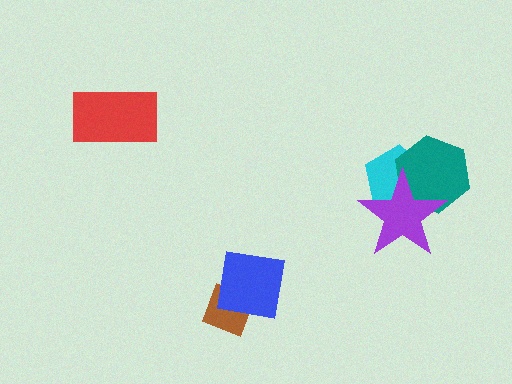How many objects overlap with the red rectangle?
0 objects overlap with the red rectangle.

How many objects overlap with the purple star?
2 objects overlap with the purple star.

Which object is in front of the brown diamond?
The blue square is in front of the brown diamond.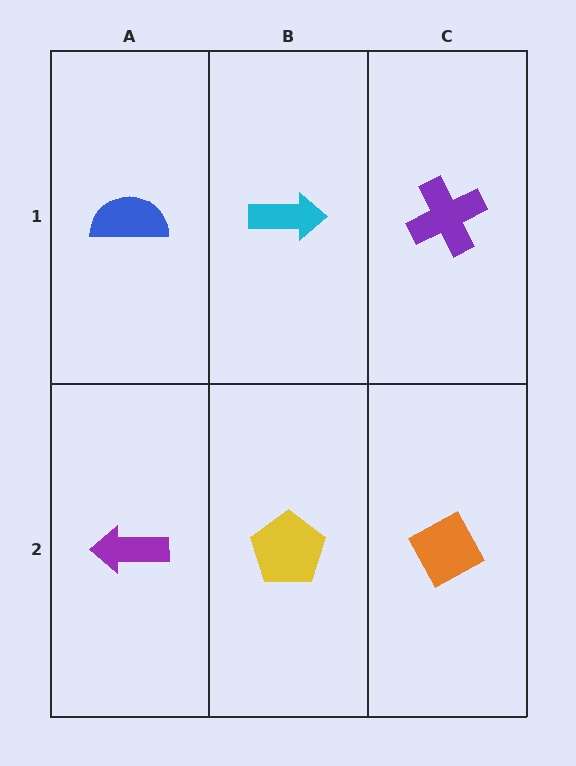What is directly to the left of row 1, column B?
A blue semicircle.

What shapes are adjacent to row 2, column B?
A cyan arrow (row 1, column B), a purple arrow (row 2, column A), an orange diamond (row 2, column C).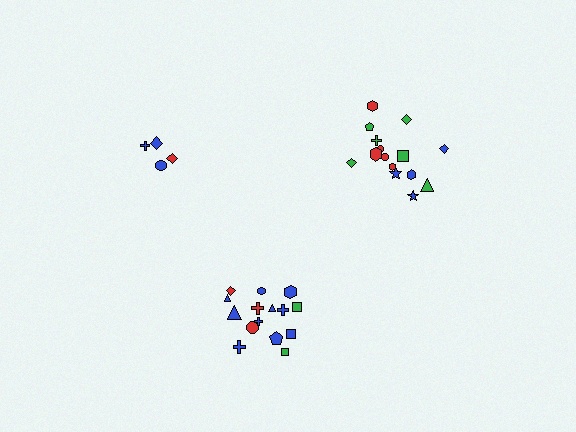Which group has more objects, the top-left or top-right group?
The top-right group.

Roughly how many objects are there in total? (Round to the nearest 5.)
Roughly 35 objects in total.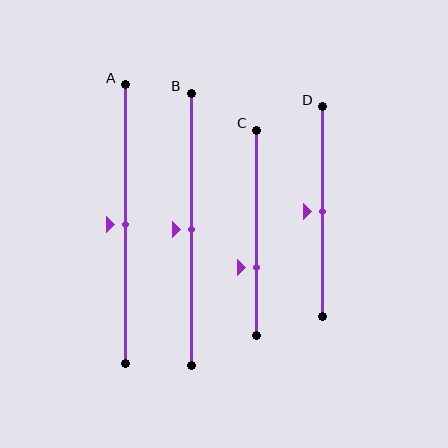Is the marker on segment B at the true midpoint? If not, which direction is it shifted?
Yes, the marker on segment B is at the true midpoint.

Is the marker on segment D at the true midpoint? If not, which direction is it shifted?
Yes, the marker on segment D is at the true midpoint.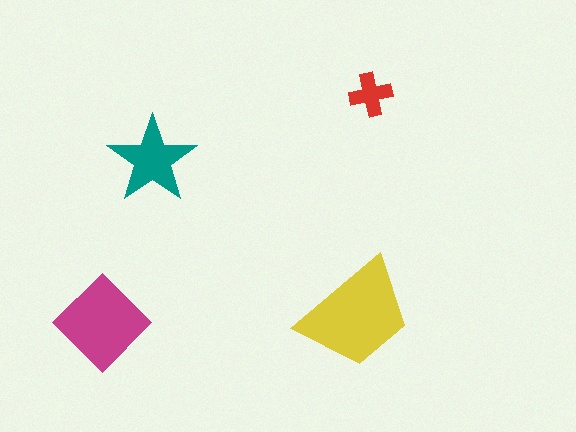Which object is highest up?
The red cross is topmost.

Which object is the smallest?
The red cross.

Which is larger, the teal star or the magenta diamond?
The magenta diamond.